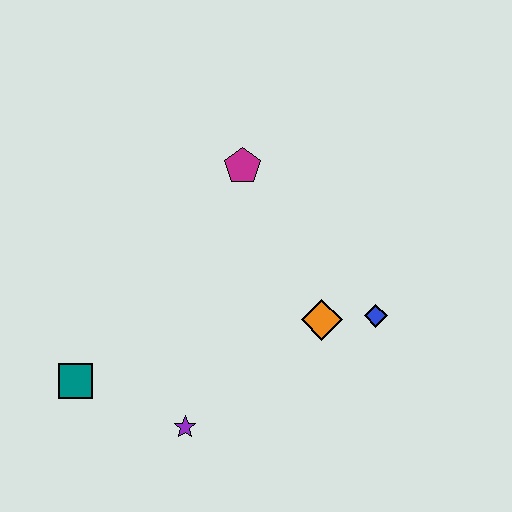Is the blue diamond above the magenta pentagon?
No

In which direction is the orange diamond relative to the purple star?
The orange diamond is to the right of the purple star.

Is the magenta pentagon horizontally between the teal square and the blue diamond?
Yes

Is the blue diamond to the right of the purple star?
Yes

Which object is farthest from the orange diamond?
The teal square is farthest from the orange diamond.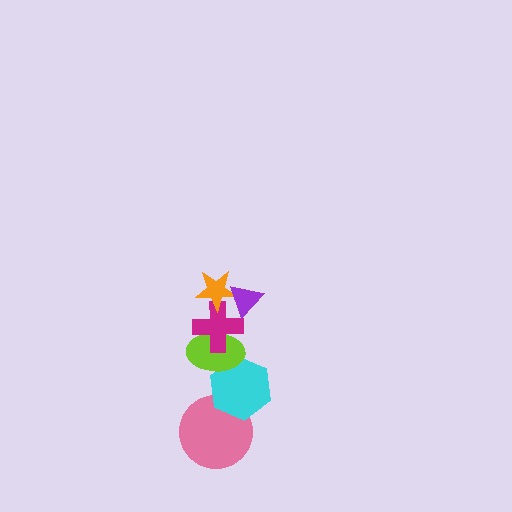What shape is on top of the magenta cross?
The orange star is on top of the magenta cross.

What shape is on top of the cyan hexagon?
The lime ellipse is on top of the cyan hexagon.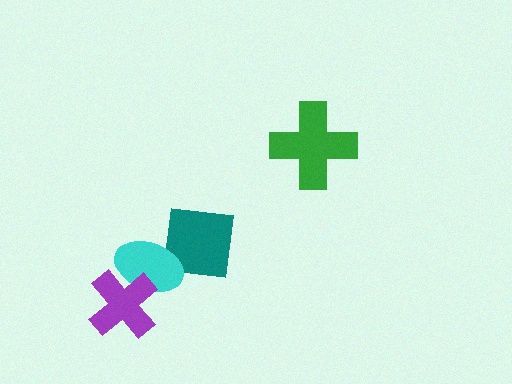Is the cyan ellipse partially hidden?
Yes, it is partially covered by another shape.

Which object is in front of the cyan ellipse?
The purple cross is in front of the cyan ellipse.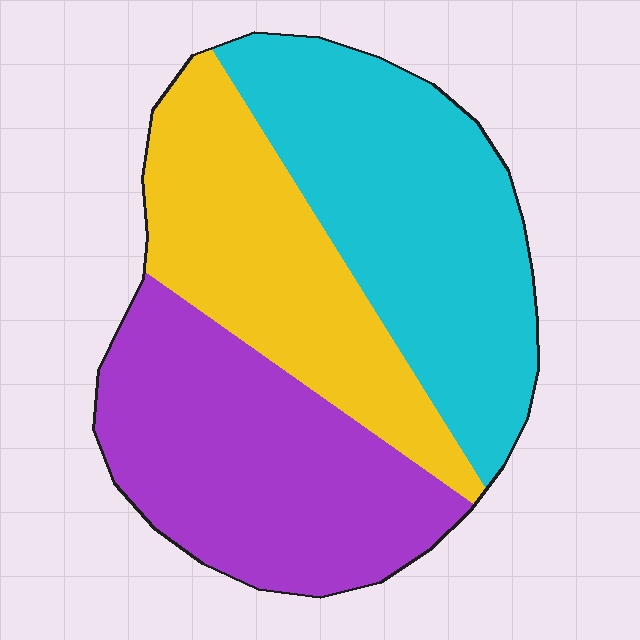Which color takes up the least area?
Yellow, at roughly 30%.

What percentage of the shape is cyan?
Cyan covers 37% of the shape.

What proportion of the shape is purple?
Purple covers about 35% of the shape.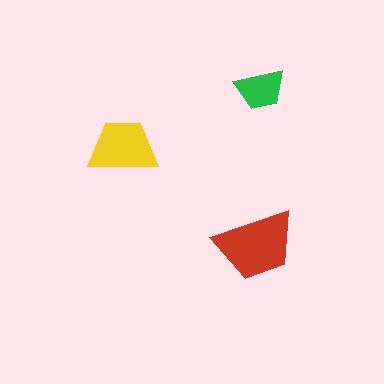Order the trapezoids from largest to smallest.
the red one, the yellow one, the green one.